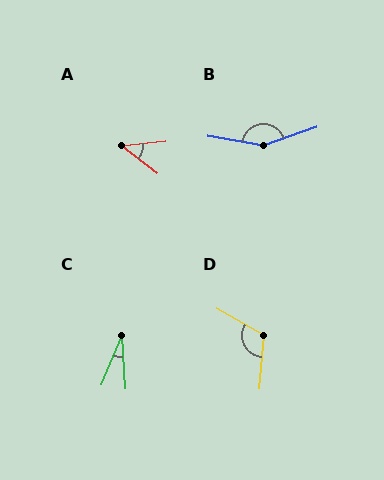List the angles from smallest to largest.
C (26°), A (43°), D (115°), B (151°).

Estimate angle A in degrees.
Approximately 43 degrees.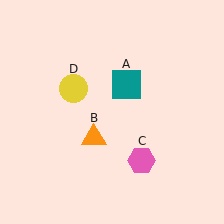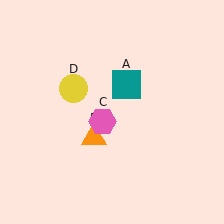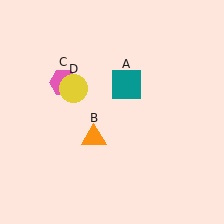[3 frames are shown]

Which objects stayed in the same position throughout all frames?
Teal square (object A) and orange triangle (object B) and yellow circle (object D) remained stationary.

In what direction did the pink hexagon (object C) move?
The pink hexagon (object C) moved up and to the left.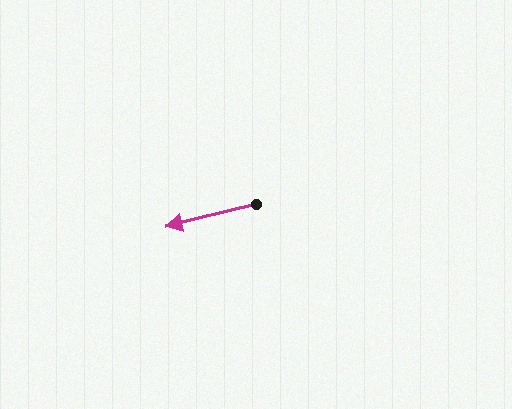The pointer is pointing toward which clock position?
Roughly 9 o'clock.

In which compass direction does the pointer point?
West.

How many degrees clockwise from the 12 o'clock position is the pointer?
Approximately 257 degrees.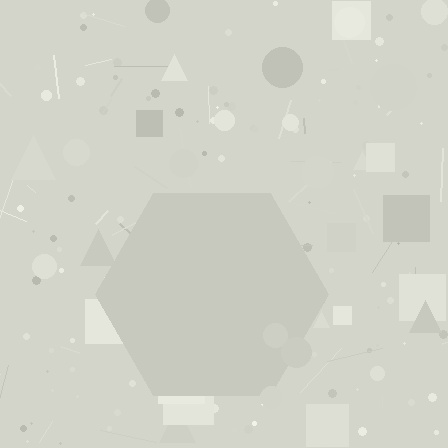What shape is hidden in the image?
A hexagon is hidden in the image.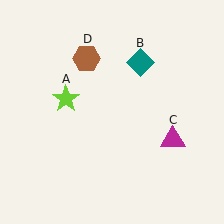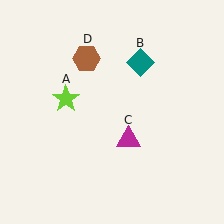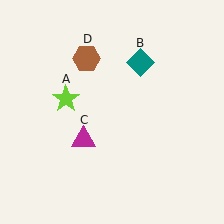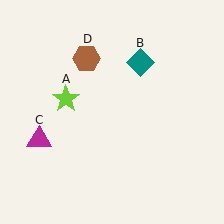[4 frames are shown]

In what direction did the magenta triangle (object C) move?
The magenta triangle (object C) moved left.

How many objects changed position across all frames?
1 object changed position: magenta triangle (object C).